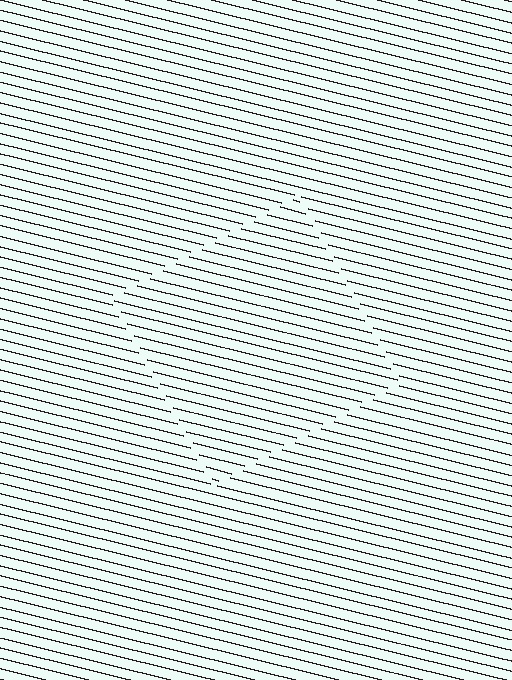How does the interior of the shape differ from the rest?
The interior of the shape contains the same grating, shifted by half a period — the contour is defined by the phase discontinuity where line-ends from the inner and outer gratings abut.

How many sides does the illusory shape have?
4 sides — the line-ends trace a square.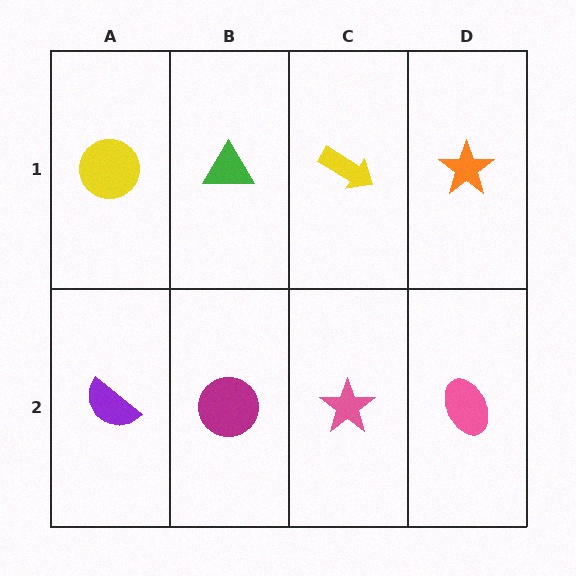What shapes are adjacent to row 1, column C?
A pink star (row 2, column C), a green triangle (row 1, column B), an orange star (row 1, column D).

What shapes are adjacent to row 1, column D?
A pink ellipse (row 2, column D), a yellow arrow (row 1, column C).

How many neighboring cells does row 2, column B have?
3.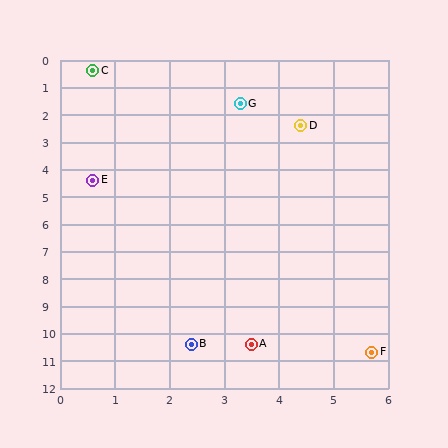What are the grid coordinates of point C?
Point C is at approximately (0.6, 0.4).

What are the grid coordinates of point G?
Point G is at approximately (3.3, 1.6).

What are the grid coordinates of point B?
Point B is at approximately (2.4, 10.4).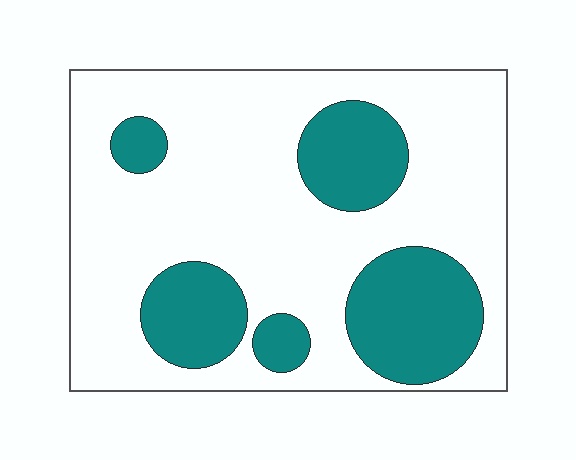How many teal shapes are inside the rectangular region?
5.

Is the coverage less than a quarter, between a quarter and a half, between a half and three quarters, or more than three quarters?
Between a quarter and a half.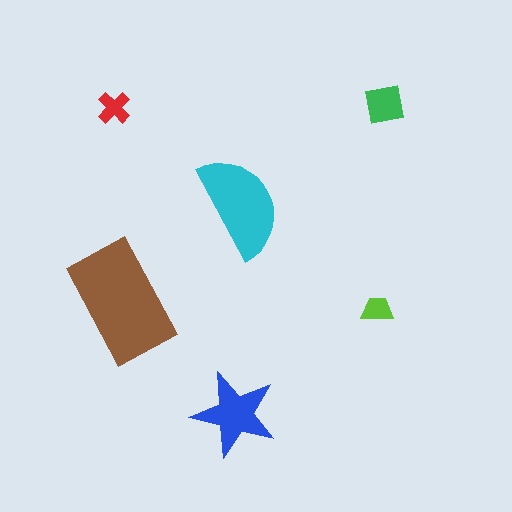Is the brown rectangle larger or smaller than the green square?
Larger.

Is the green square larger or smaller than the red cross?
Larger.